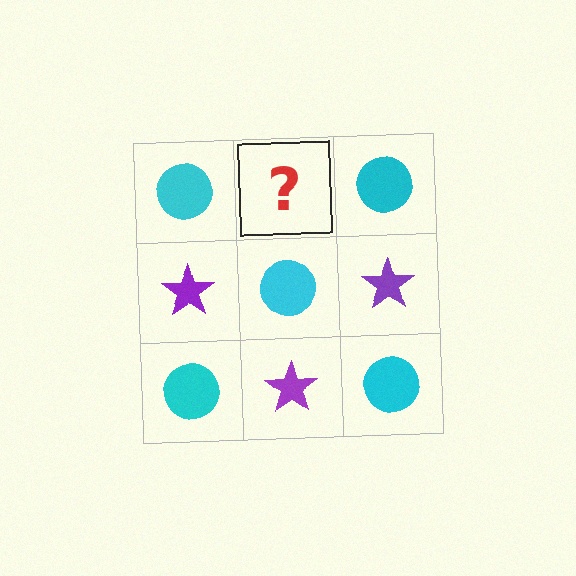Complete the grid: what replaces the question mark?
The question mark should be replaced with a purple star.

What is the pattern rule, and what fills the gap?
The rule is that it alternates cyan circle and purple star in a checkerboard pattern. The gap should be filled with a purple star.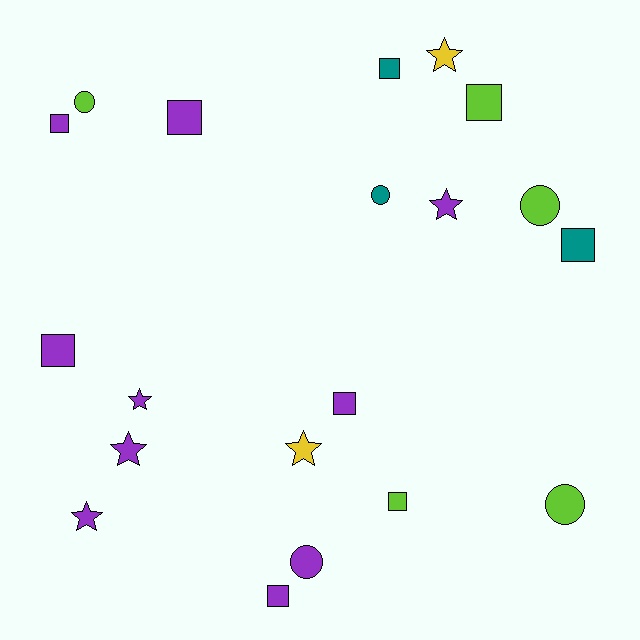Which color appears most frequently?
Purple, with 10 objects.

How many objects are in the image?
There are 20 objects.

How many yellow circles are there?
There are no yellow circles.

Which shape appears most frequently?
Square, with 9 objects.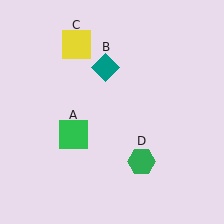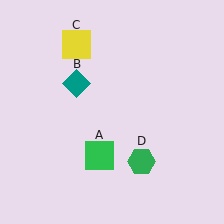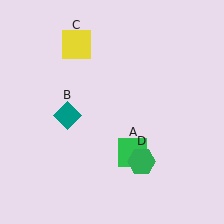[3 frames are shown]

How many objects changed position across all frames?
2 objects changed position: green square (object A), teal diamond (object B).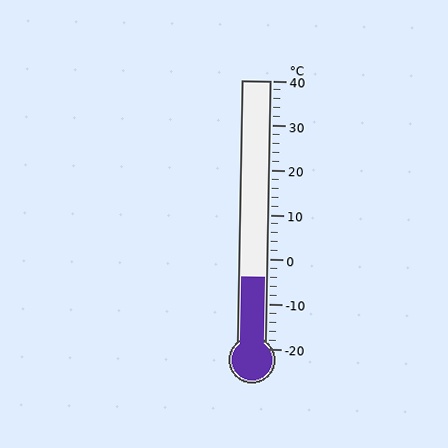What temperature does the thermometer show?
The thermometer shows approximately -4°C.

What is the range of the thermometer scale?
The thermometer scale ranges from -20°C to 40°C.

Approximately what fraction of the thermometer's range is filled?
The thermometer is filled to approximately 25% of its range.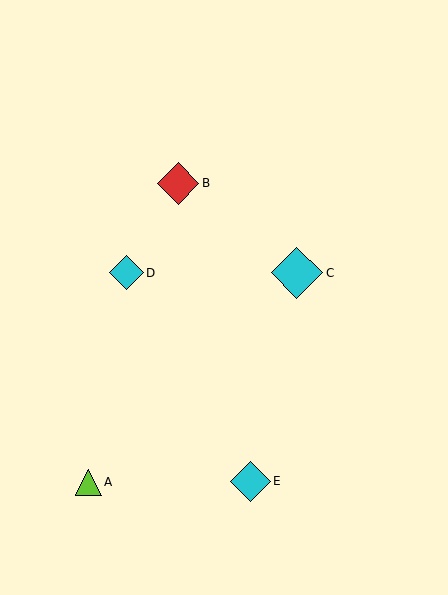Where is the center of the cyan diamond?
The center of the cyan diamond is at (126, 273).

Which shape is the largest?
The cyan diamond (labeled C) is the largest.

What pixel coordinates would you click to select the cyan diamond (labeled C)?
Click at (297, 273) to select the cyan diamond C.